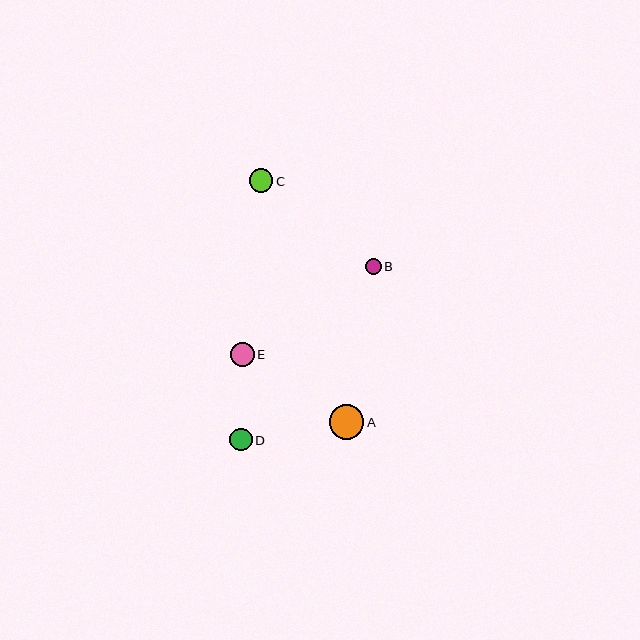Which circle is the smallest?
Circle B is the smallest with a size of approximately 16 pixels.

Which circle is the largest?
Circle A is the largest with a size of approximately 34 pixels.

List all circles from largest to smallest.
From largest to smallest: A, E, C, D, B.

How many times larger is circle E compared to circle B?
Circle E is approximately 1.5 times the size of circle B.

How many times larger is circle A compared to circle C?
Circle A is approximately 1.5 times the size of circle C.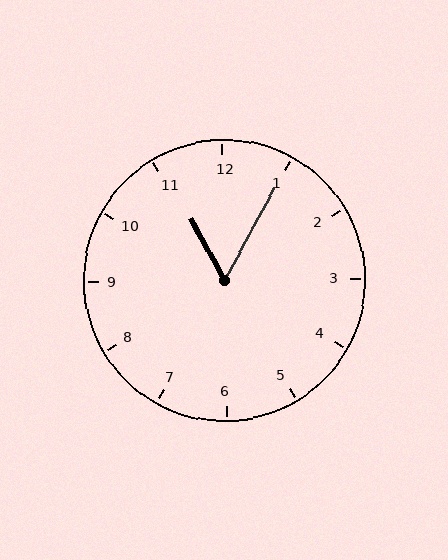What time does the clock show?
11:05.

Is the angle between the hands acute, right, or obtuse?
It is acute.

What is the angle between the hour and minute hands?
Approximately 58 degrees.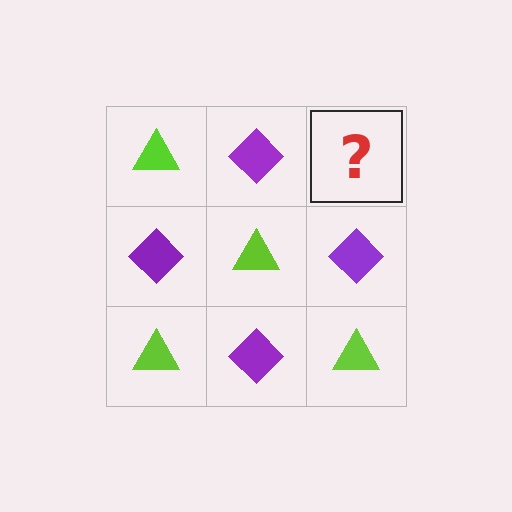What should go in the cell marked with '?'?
The missing cell should contain a lime triangle.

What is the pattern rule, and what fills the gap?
The rule is that it alternates lime triangle and purple diamond in a checkerboard pattern. The gap should be filled with a lime triangle.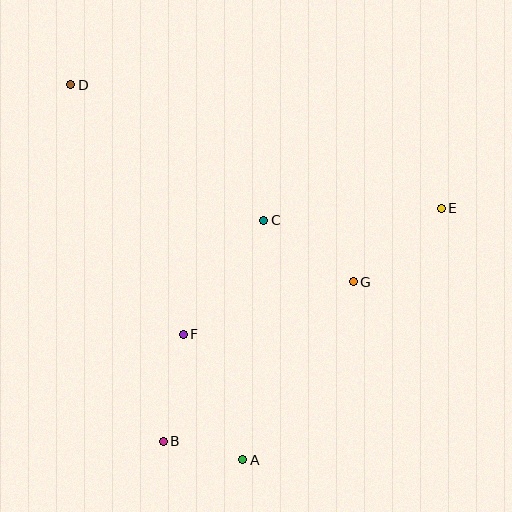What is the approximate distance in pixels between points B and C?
The distance between B and C is approximately 242 pixels.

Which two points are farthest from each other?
Points A and D are farthest from each other.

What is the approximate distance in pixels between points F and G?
The distance between F and G is approximately 178 pixels.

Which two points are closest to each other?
Points A and B are closest to each other.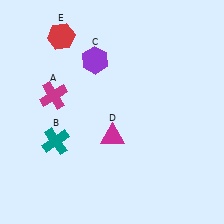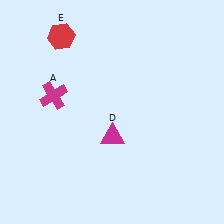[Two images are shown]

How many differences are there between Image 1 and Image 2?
There are 2 differences between the two images.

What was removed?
The purple hexagon (C), the teal cross (B) were removed in Image 2.